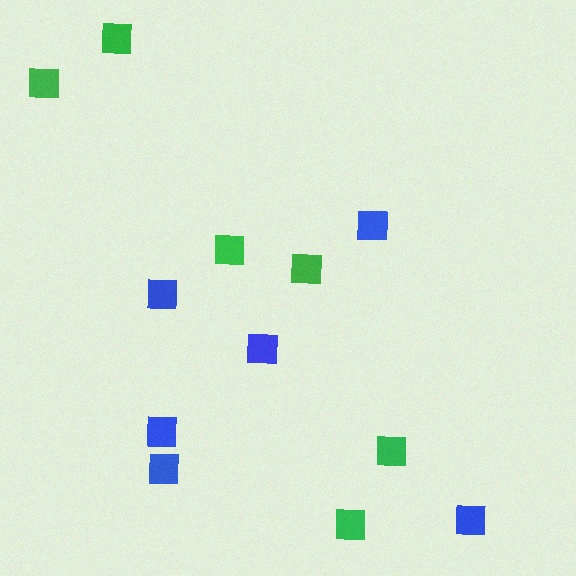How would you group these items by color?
There are 2 groups: one group of green squares (6) and one group of blue squares (6).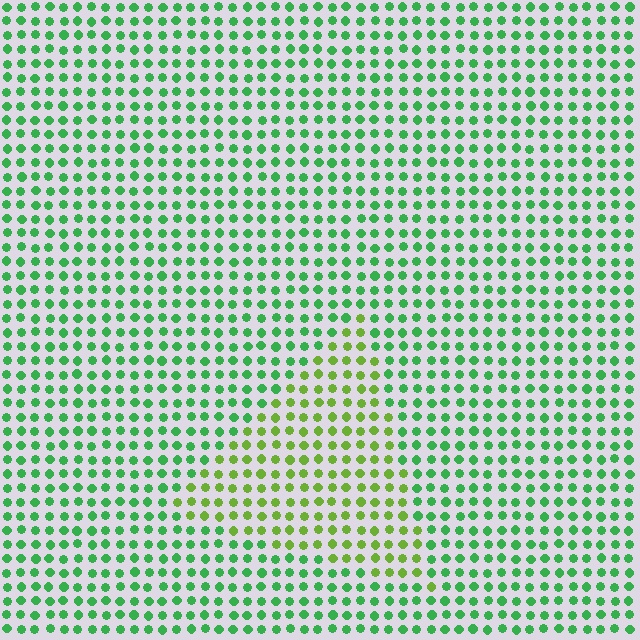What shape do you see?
I see a triangle.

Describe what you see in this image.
The image is filled with small green elements in a uniform arrangement. A triangle-shaped region is visible where the elements are tinted to a slightly different hue, forming a subtle color boundary.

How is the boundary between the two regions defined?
The boundary is defined purely by a slight shift in hue (about 38 degrees). Spacing, size, and orientation are identical on both sides.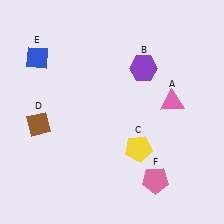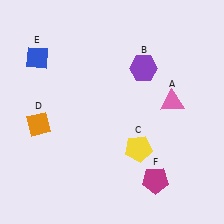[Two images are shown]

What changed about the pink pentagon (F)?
In Image 1, F is pink. In Image 2, it changed to magenta.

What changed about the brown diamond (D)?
In Image 1, D is brown. In Image 2, it changed to orange.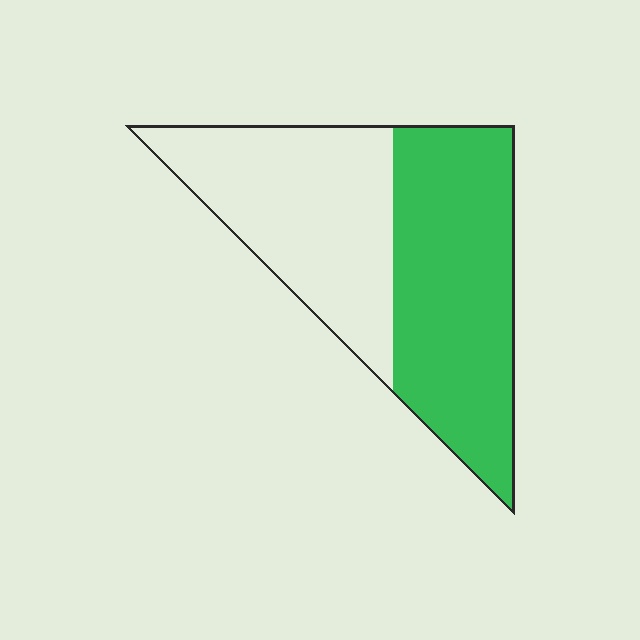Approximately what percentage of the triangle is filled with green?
Approximately 55%.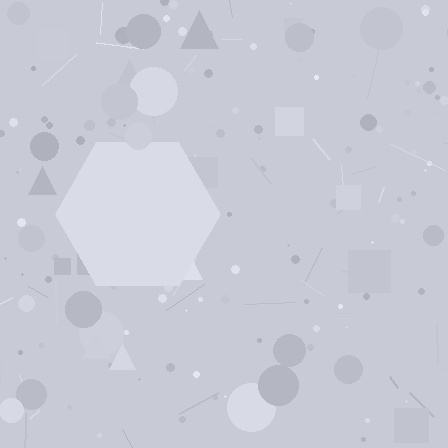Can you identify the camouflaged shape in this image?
The camouflaged shape is a hexagon.